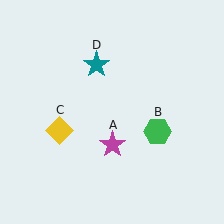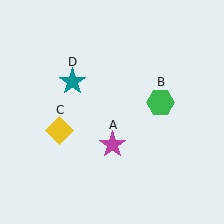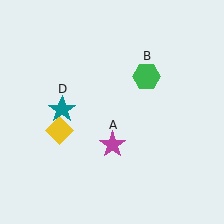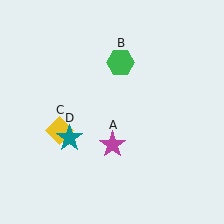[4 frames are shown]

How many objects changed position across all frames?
2 objects changed position: green hexagon (object B), teal star (object D).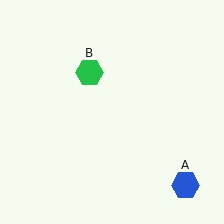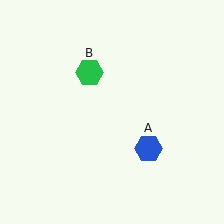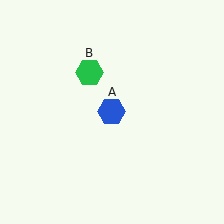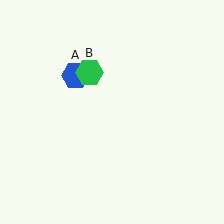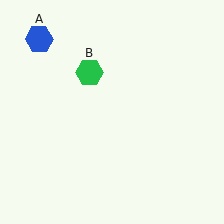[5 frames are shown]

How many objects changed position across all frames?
1 object changed position: blue hexagon (object A).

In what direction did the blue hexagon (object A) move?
The blue hexagon (object A) moved up and to the left.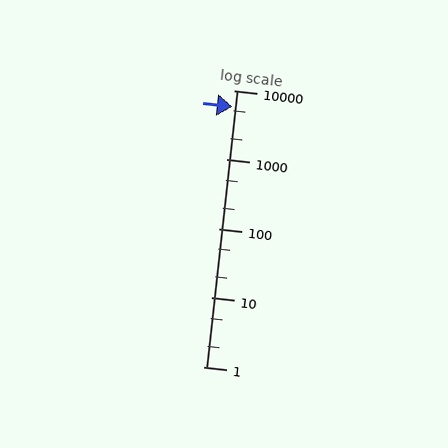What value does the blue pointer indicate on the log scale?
The pointer indicates approximately 5800.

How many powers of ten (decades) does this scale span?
The scale spans 4 decades, from 1 to 10000.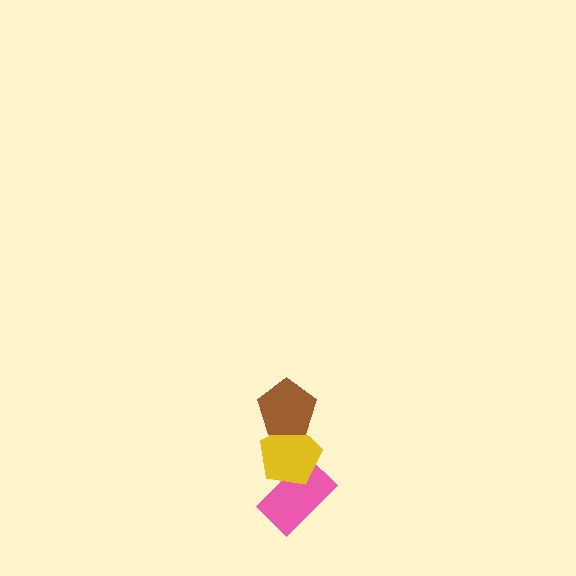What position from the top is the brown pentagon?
The brown pentagon is 1st from the top.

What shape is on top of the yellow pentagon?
The brown pentagon is on top of the yellow pentagon.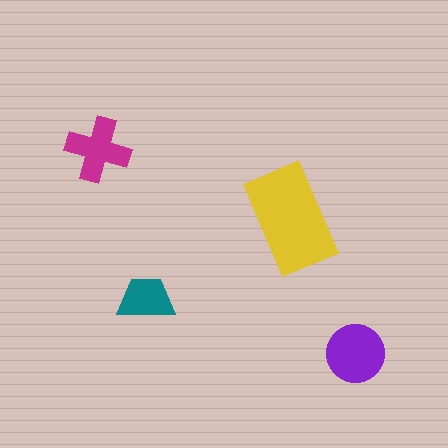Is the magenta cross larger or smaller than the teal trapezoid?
Larger.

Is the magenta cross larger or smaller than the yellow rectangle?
Smaller.